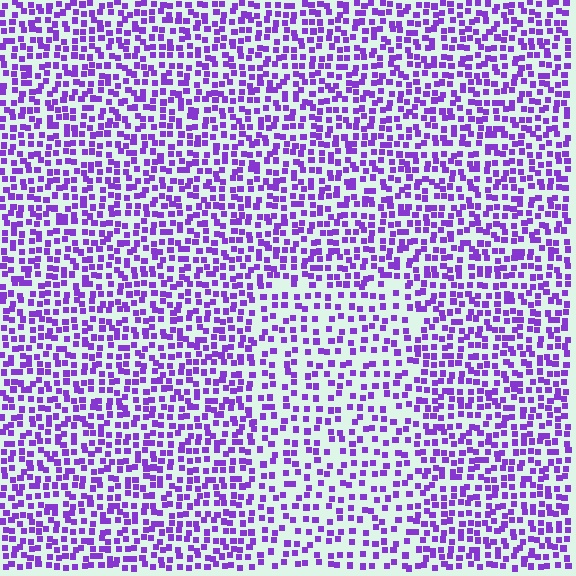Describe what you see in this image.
The image contains small purple elements arranged at two different densities. A rectangle-shaped region is visible where the elements are less densely packed than the surrounding area.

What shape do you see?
I see a rectangle.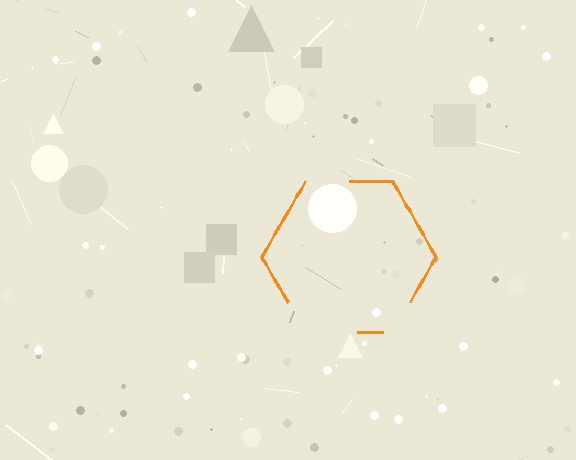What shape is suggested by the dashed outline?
The dashed outline suggests a hexagon.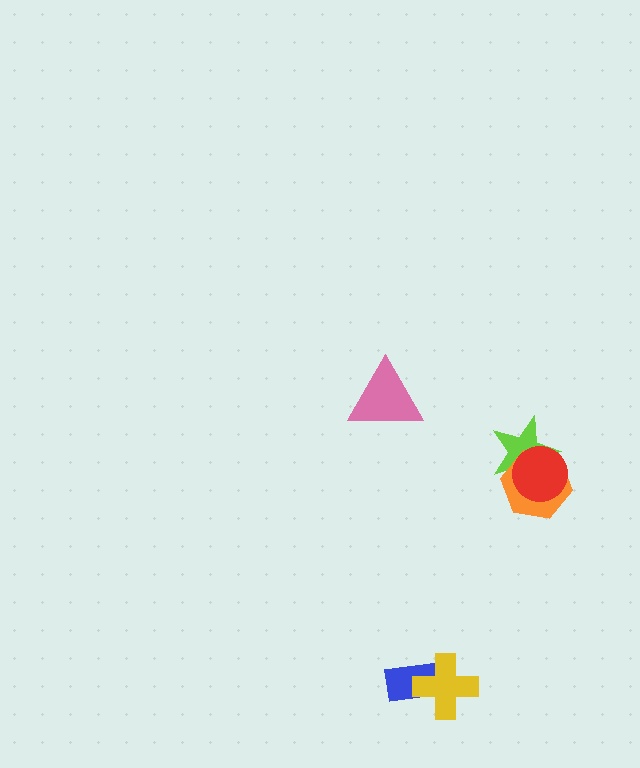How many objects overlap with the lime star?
2 objects overlap with the lime star.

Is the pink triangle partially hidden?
No, no other shape covers it.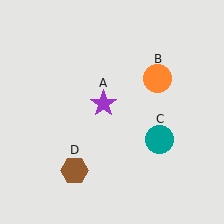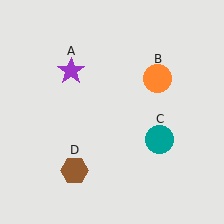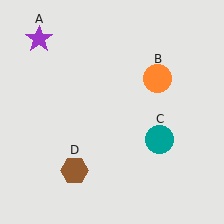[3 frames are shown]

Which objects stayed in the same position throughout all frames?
Orange circle (object B) and teal circle (object C) and brown hexagon (object D) remained stationary.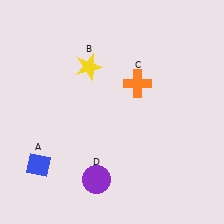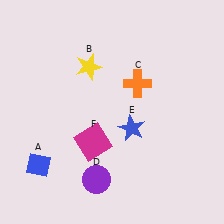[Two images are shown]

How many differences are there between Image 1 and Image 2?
There are 2 differences between the two images.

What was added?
A blue star (E), a magenta square (F) were added in Image 2.